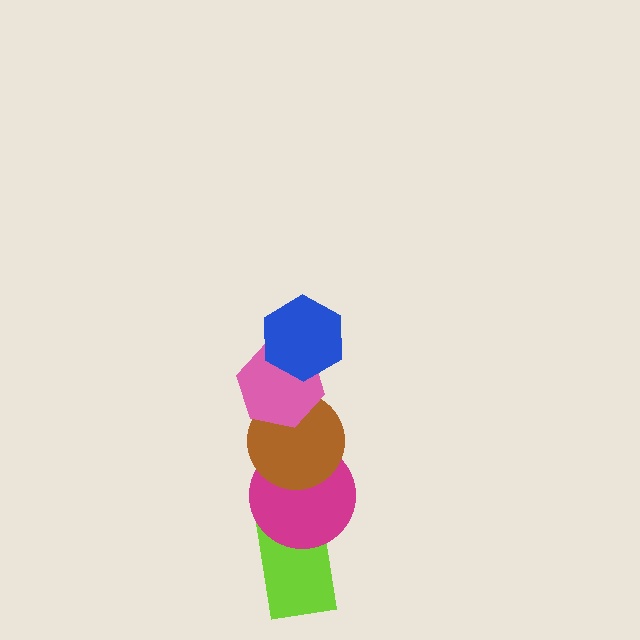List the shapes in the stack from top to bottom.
From top to bottom: the blue hexagon, the pink hexagon, the brown circle, the magenta circle, the lime rectangle.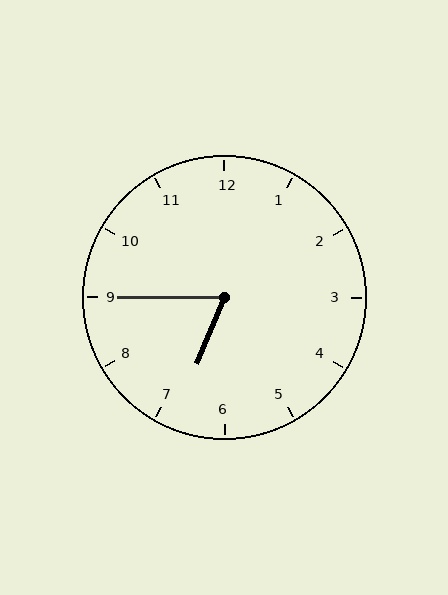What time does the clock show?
6:45.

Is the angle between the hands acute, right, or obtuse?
It is acute.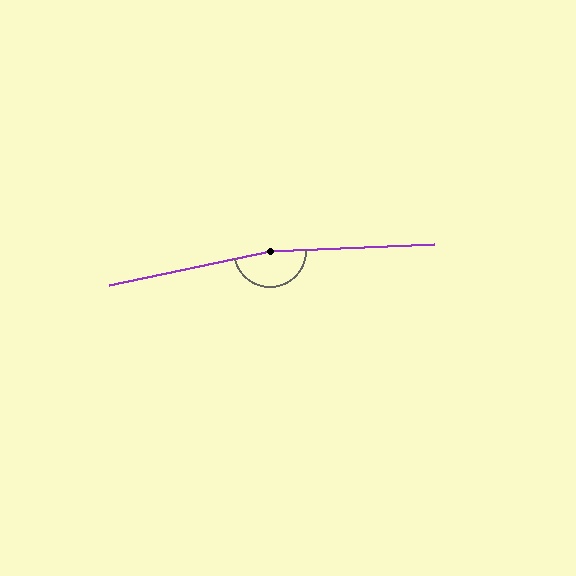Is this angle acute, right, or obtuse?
It is obtuse.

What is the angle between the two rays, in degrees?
Approximately 170 degrees.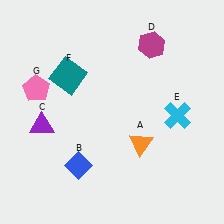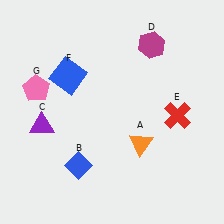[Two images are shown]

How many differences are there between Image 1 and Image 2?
There are 2 differences between the two images.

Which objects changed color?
E changed from cyan to red. F changed from teal to blue.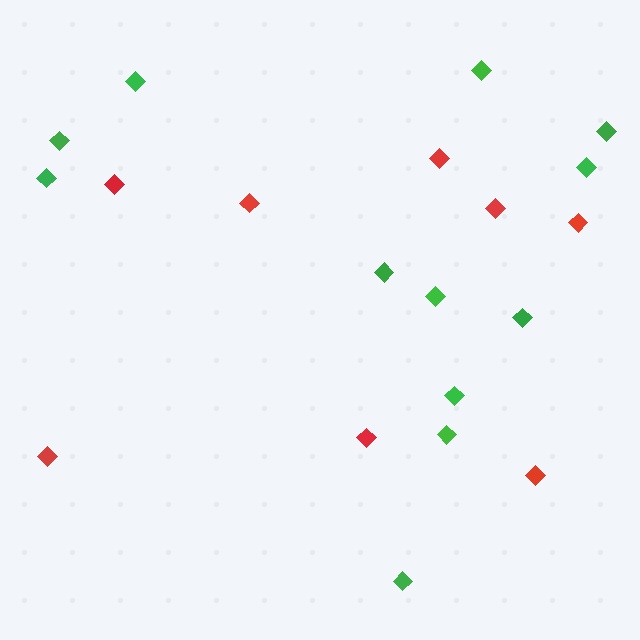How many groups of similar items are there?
There are 2 groups: one group of green diamonds (12) and one group of red diamonds (8).